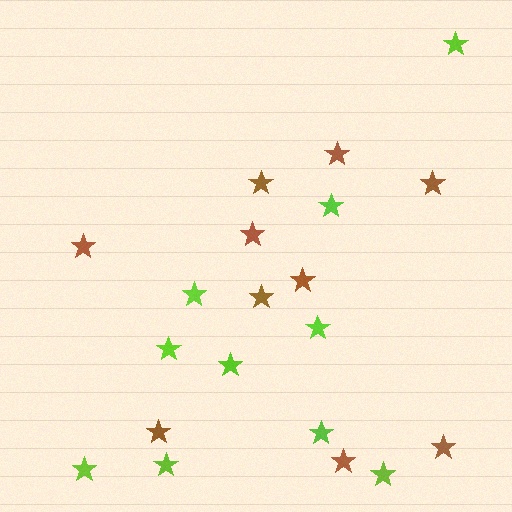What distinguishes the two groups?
There are 2 groups: one group of brown stars (10) and one group of lime stars (10).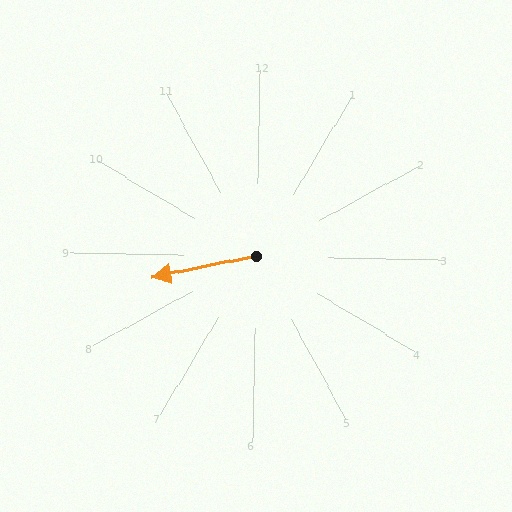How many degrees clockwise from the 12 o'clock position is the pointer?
Approximately 257 degrees.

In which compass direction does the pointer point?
West.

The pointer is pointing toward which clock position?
Roughly 9 o'clock.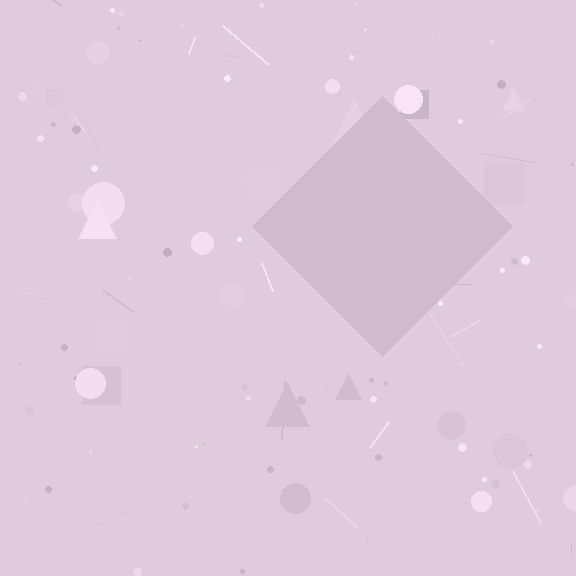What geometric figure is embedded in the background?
A diamond is embedded in the background.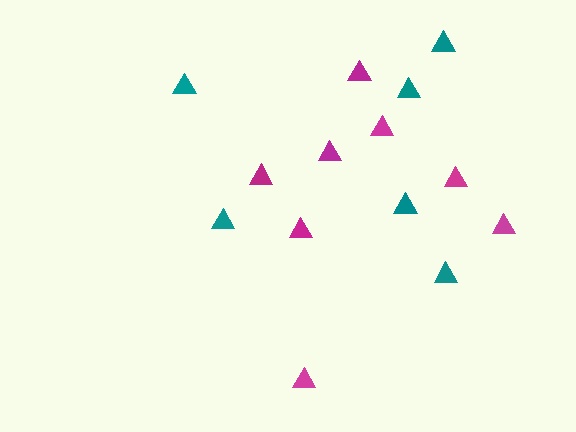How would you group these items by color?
There are 2 groups: one group of teal triangles (6) and one group of magenta triangles (8).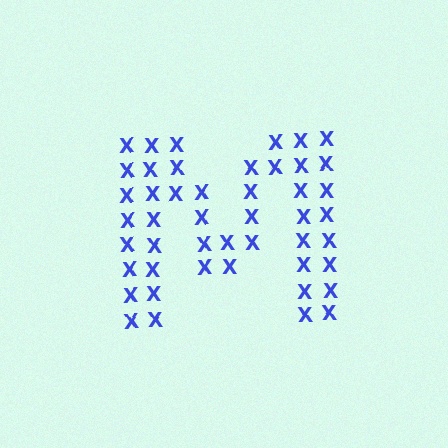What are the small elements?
The small elements are letter X's.